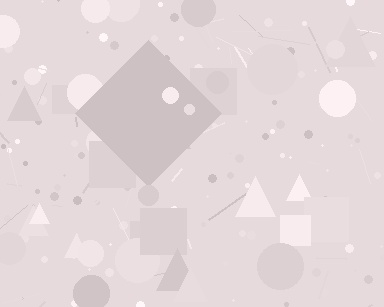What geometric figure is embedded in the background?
A diamond is embedded in the background.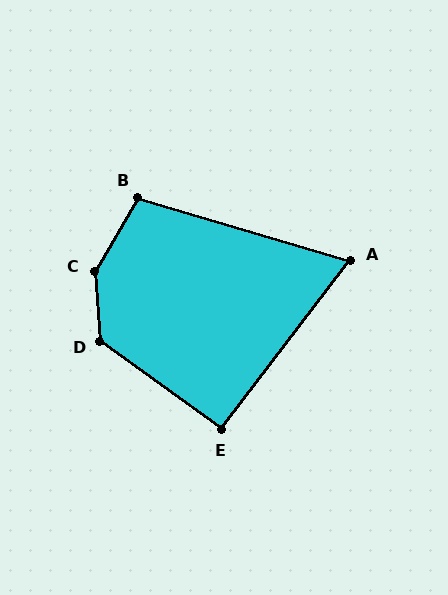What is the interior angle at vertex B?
Approximately 104 degrees (obtuse).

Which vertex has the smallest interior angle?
A, at approximately 69 degrees.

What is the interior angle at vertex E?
Approximately 92 degrees (approximately right).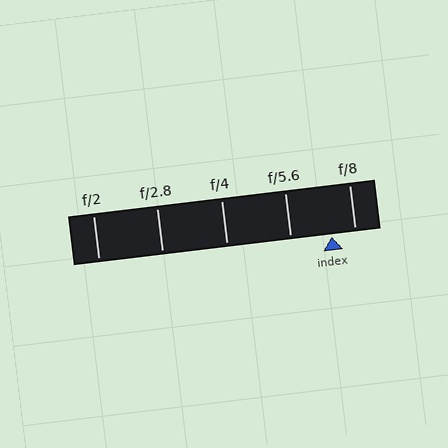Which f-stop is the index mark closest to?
The index mark is closest to f/8.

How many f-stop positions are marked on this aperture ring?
There are 5 f-stop positions marked.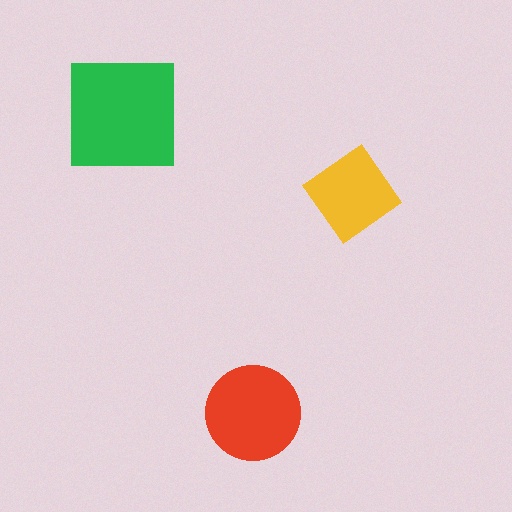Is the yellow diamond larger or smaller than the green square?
Smaller.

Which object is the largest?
The green square.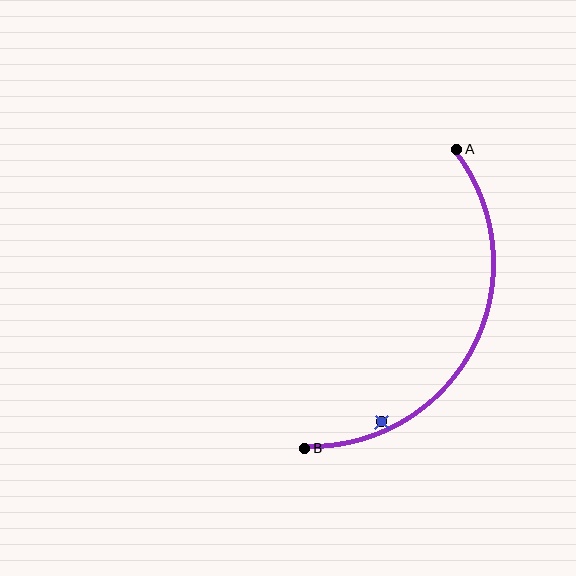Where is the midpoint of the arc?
The arc midpoint is the point on the curve farthest from the straight line joining A and B. It sits to the right of that line.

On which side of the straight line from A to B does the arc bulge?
The arc bulges to the right of the straight line connecting A and B.